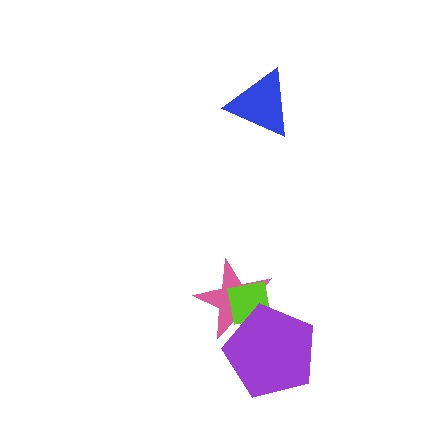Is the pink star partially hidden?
Yes, it is partially covered by another shape.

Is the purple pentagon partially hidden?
No, no other shape covers it.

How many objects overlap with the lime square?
2 objects overlap with the lime square.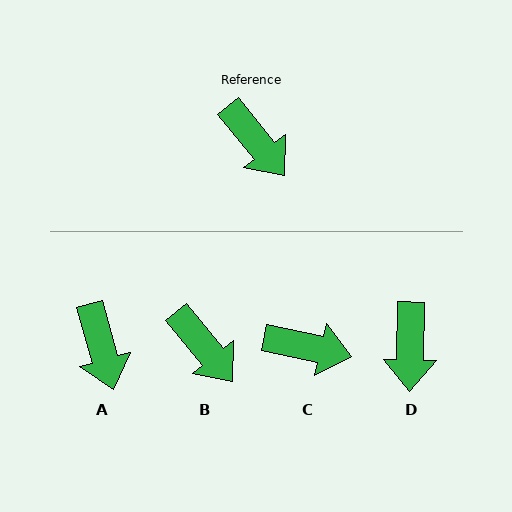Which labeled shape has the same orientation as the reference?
B.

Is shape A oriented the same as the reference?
No, it is off by about 24 degrees.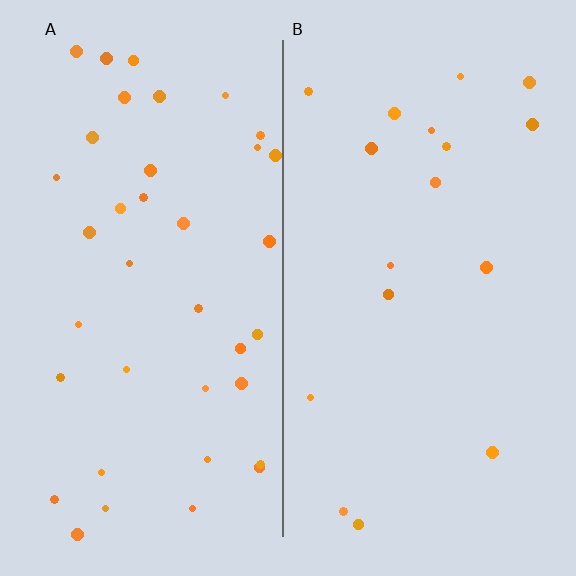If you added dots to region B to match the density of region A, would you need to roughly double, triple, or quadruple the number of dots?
Approximately double.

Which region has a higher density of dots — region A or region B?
A (the left).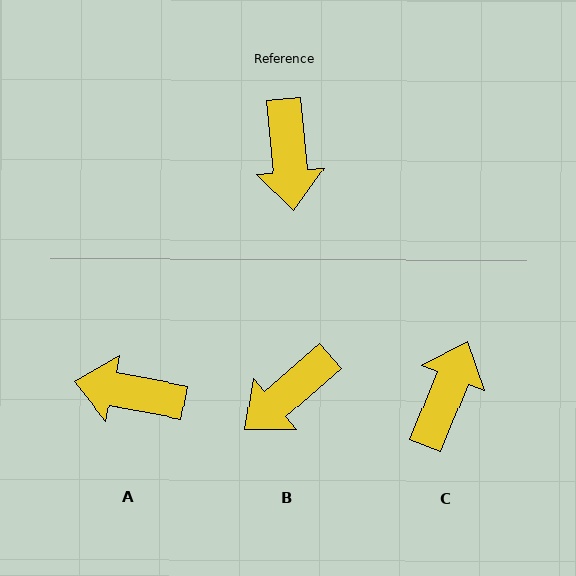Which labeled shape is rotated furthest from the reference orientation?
C, about 152 degrees away.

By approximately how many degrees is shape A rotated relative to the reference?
Approximately 107 degrees clockwise.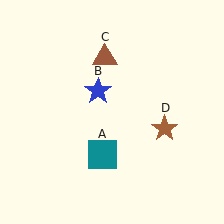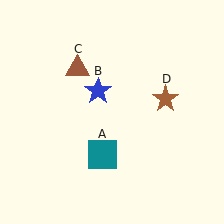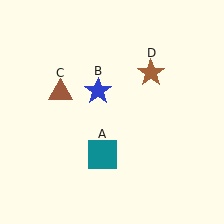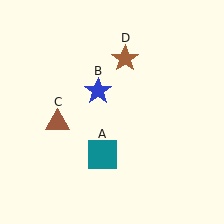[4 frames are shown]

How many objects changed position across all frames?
2 objects changed position: brown triangle (object C), brown star (object D).